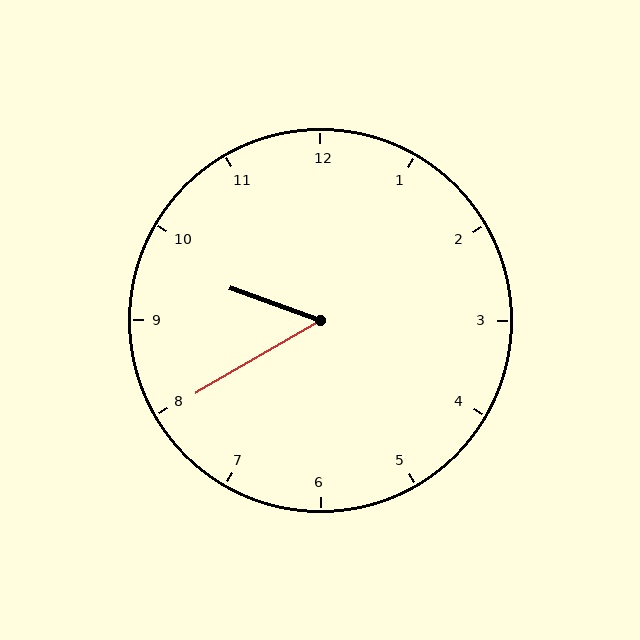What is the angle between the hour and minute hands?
Approximately 50 degrees.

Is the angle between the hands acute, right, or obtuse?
It is acute.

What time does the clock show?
9:40.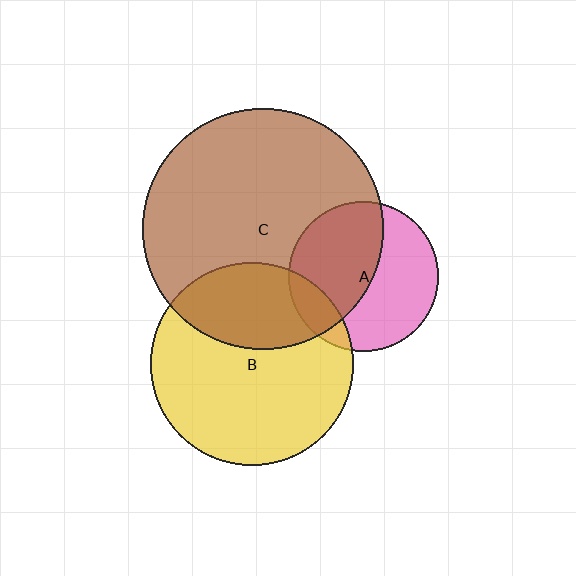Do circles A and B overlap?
Yes.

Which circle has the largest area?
Circle C (brown).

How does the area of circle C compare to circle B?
Approximately 1.4 times.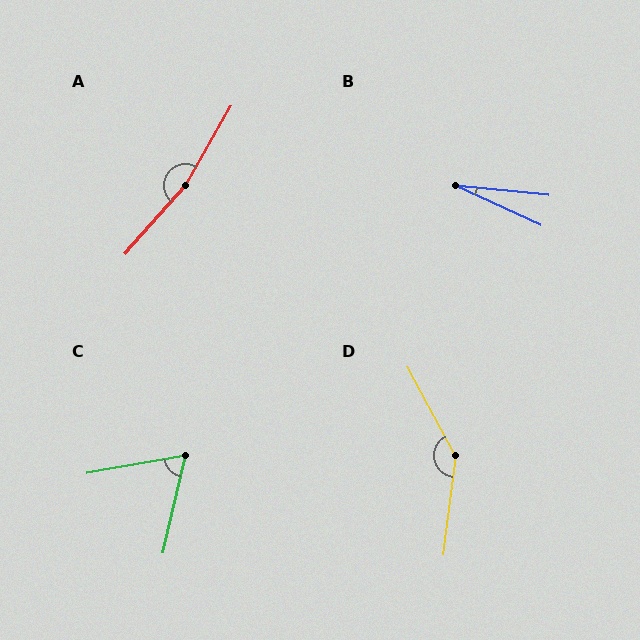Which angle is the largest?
A, at approximately 168 degrees.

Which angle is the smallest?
B, at approximately 19 degrees.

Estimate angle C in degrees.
Approximately 67 degrees.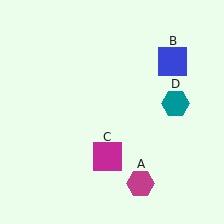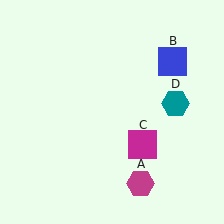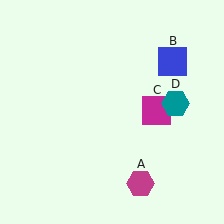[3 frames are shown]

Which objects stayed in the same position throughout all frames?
Magenta hexagon (object A) and blue square (object B) and teal hexagon (object D) remained stationary.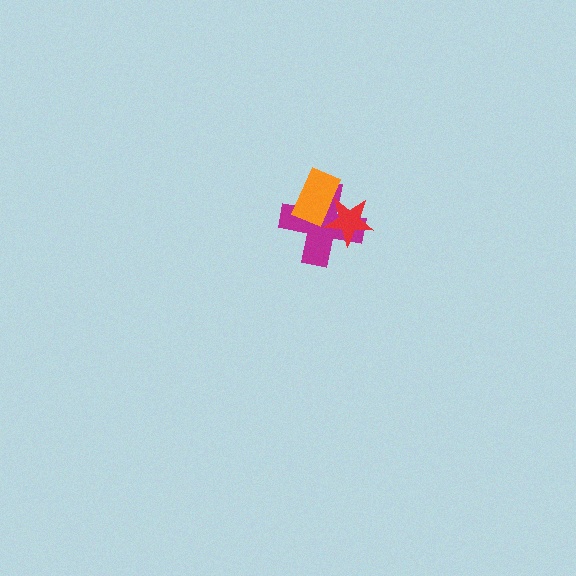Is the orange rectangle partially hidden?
No, no other shape covers it.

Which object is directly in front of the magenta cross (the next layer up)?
The red star is directly in front of the magenta cross.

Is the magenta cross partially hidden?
Yes, it is partially covered by another shape.